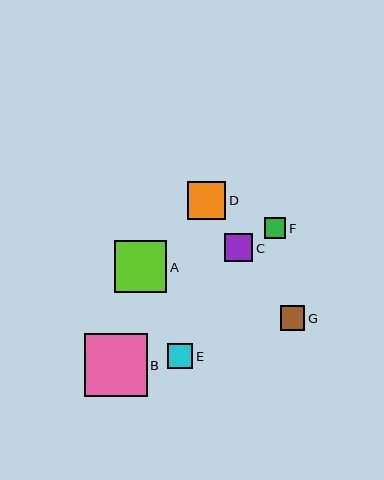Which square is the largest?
Square B is the largest with a size of approximately 62 pixels.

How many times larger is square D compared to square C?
Square D is approximately 1.3 times the size of square C.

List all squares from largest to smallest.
From largest to smallest: B, A, D, C, E, G, F.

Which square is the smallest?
Square F is the smallest with a size of approximately 21 pixels.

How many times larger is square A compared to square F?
Square A is approximately 2.5 times the size of square F.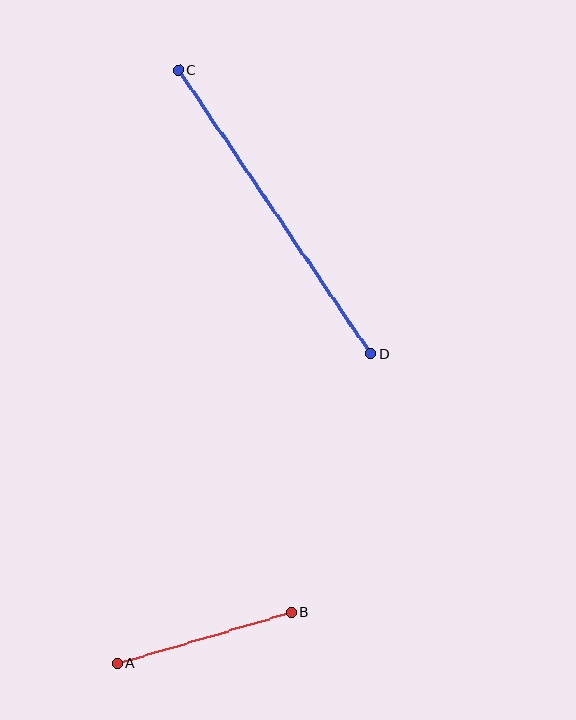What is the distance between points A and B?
The distance is approximately 181 pixels.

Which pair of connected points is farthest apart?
Points C and D are farthest apart.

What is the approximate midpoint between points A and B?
The midpoint is at approximately (204, 638) pixels.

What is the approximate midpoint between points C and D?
The midpoint is at approximately (275, 212) pixels.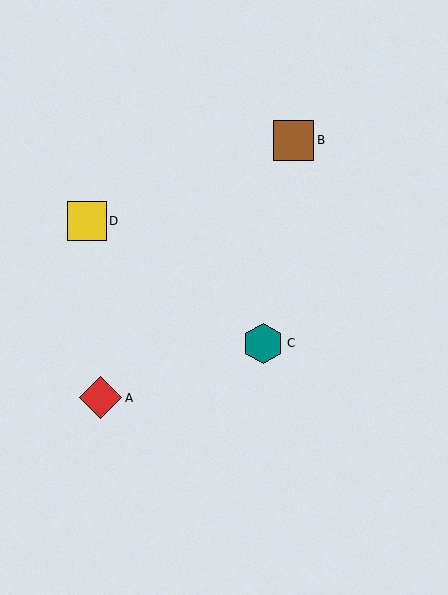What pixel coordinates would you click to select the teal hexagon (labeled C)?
Click at (263, 344) to select the teal hexagon C.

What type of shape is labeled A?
Shape A is a red diamond.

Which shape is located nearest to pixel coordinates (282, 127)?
The brown square (labeled B) at (294, 140) is nearest to that location.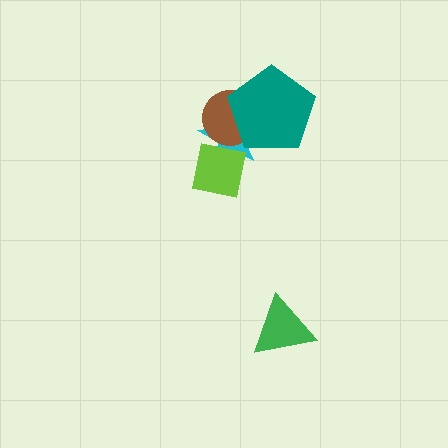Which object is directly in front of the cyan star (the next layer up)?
The brown circle is directly in front of the cyan star.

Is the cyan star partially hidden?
Yes, it is partially covered by another shape.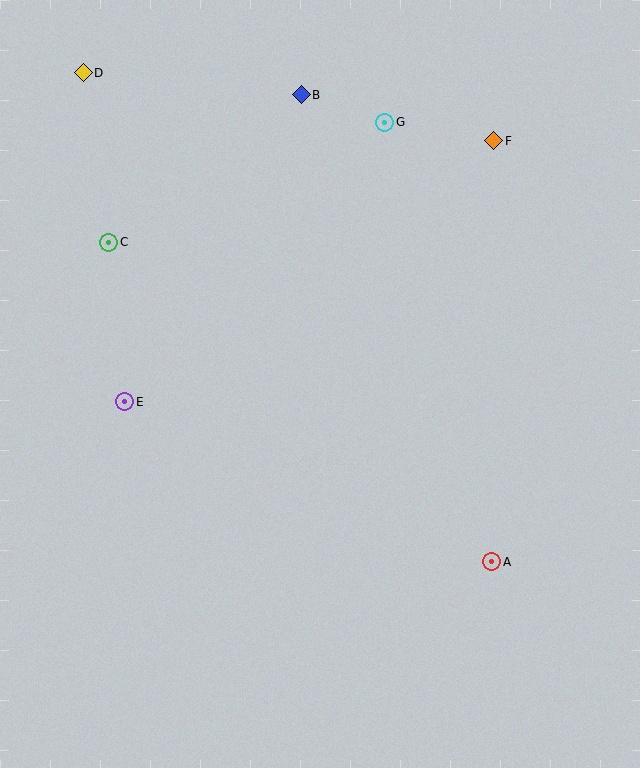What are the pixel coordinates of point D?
Point D is at (83, 73).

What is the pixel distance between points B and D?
The distance between B and D is 219 pixels.